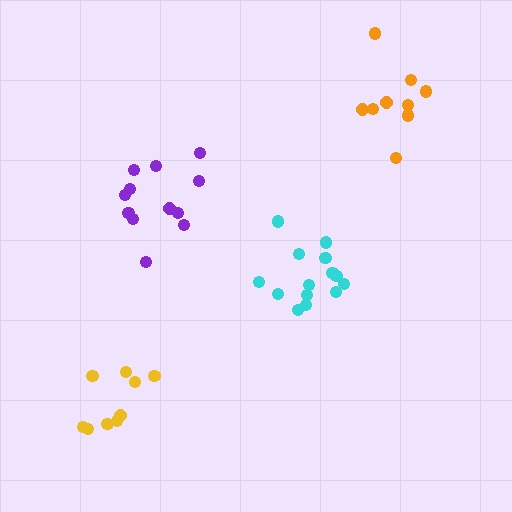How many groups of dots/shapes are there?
There are 4 groups.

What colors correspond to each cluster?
The clusters are colored: purple, orange, cyan, yellow.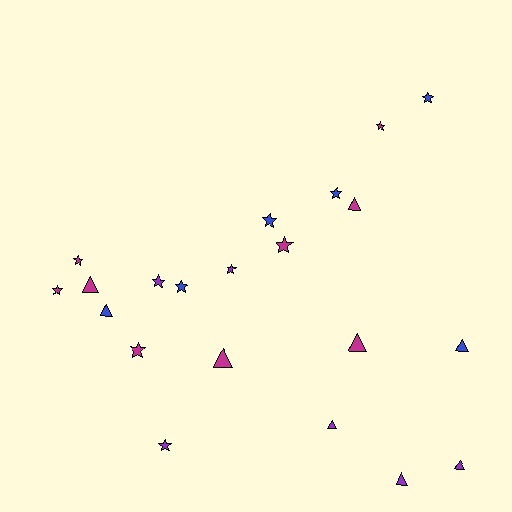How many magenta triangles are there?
There are 4 magenta triangles.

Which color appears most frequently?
Magenta, with 9 objects.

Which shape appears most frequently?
Star, with 12 objects.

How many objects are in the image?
There are 21 objects.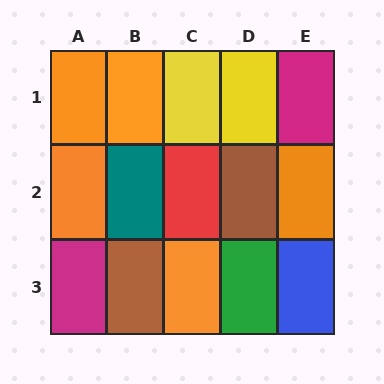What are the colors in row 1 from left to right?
Orange, orange, yellow, yellow, magenta.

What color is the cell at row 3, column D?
Green.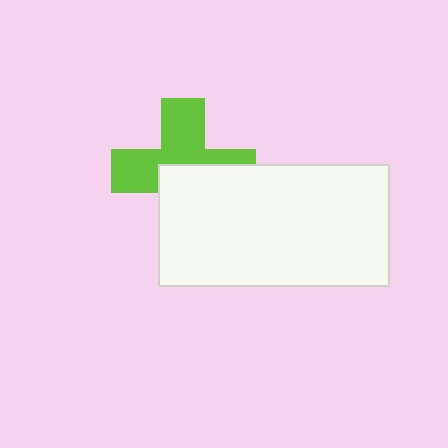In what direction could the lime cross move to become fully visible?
The lime cross could move up. That would shift it out from behind the white rectangle entirely.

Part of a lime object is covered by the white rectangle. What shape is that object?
It is a cross.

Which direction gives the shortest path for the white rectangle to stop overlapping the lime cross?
Moving down gives the shortest separation.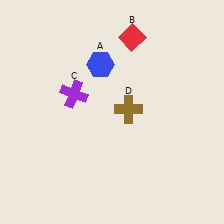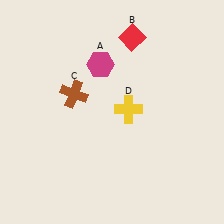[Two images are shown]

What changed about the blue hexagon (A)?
In Image 1, A is blue. In Image 2, it changed to magenta.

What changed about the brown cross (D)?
In Image 1, D is brown. In Image 2, it changed to yellow.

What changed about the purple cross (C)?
In Image 1, C is purple. In Image 2, it changed to brown.